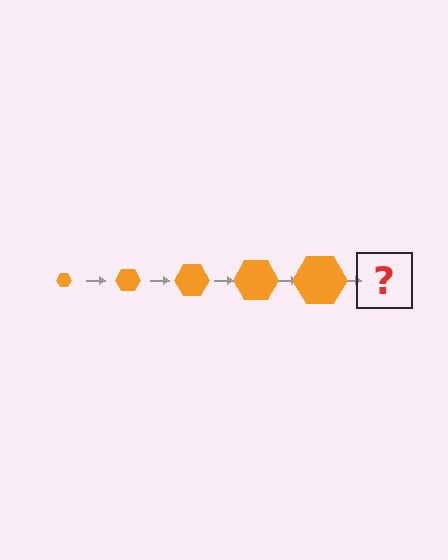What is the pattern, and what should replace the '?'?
The pattern is that the hexagon gets progressively larger each step. The '?' should be an orange hexagon, larger than the previous one.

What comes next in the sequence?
The next element should be an orange hexagon, larger than the previous one.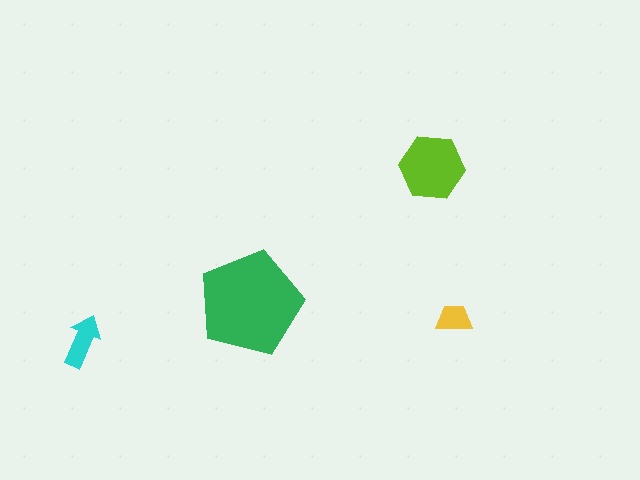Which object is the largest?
The green pentagon.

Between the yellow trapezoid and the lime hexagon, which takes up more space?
The lime hexagon.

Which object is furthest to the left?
The cyan arrow is leftmost.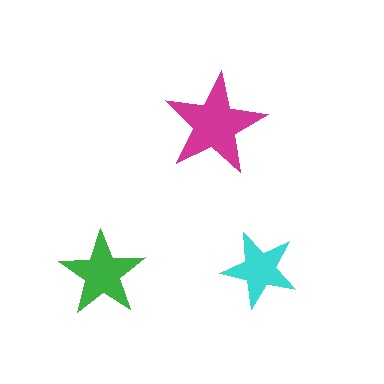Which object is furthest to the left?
The green star is leftmost.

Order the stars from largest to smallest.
the magenta one, the green one, the cyan one.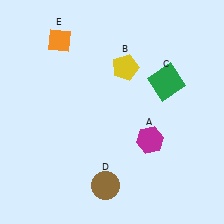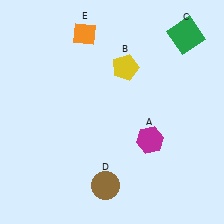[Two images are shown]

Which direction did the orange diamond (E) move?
The orange diamond (E) moved right.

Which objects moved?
The objects that moved are: the green square (C), the orange diamond (E).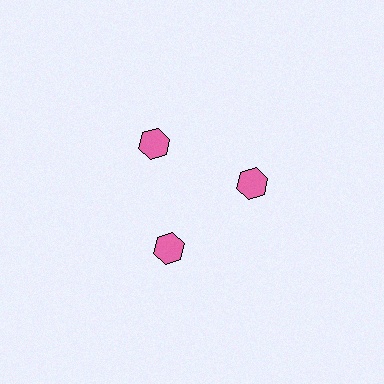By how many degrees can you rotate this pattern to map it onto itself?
The pattern maps onto itself every 120 degrees of rotation.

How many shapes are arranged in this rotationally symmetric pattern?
There are 3 shapes, arranged in 3 groups of 1.